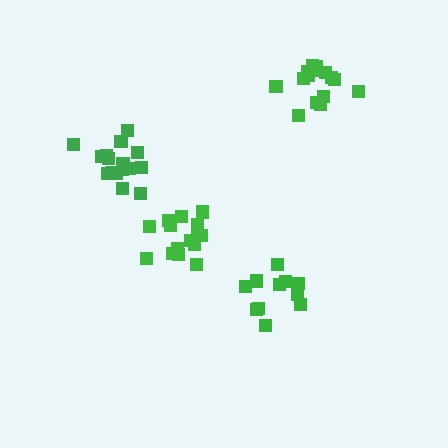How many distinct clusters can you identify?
There are 4 distinct clusters.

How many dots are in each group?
Group 1: 16 dots, Group 2: 15 dots, Group 3: 11 dots, Group 4: 16 dots (58 total).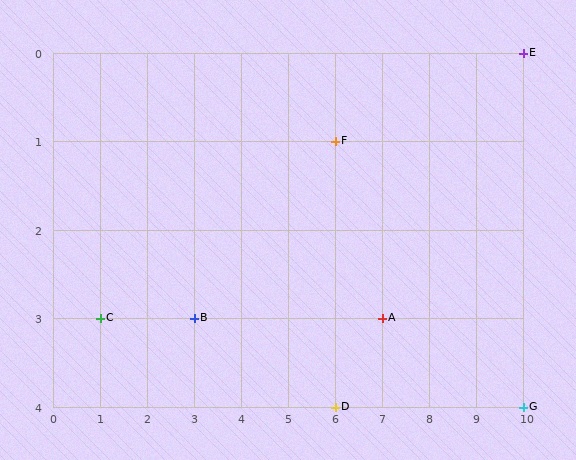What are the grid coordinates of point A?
Point A is at grid coordinates (7, 3).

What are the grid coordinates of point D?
Point D is at grid coordinates (6, 4).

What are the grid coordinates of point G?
Point G is at grid coordinates (10, 4).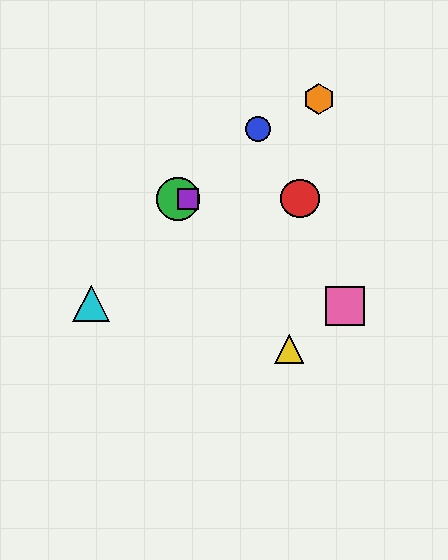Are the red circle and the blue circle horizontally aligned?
No, the red circle is at y≈199 and the blue circle is at y≈129.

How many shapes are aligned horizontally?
3 shapes (the red circle, the green circle, the purple square) are aligned horizontally.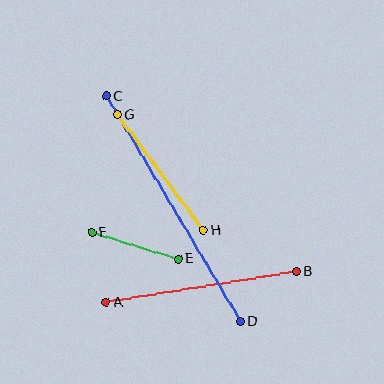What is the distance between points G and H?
The distance is approximately 144 pixels.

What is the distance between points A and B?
The distance is approximately 192 pixels.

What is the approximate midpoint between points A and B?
The midpoint is at approximately (201, 287) pixels.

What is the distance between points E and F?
The distance is approximately 90 pixels.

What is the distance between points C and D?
The distance is approximately 262 pixels.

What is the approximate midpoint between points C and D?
The midpoint is at approximately (174, 209) pixels.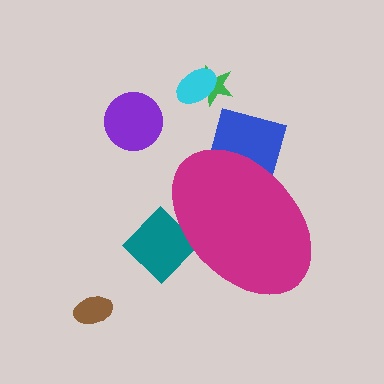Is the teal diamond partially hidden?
Yes, the teal diamond is partially hidden behind the magenta ellipse.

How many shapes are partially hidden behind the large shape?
2 shapes are partially hidden.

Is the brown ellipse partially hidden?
No, the brown ellipse is fully visible.